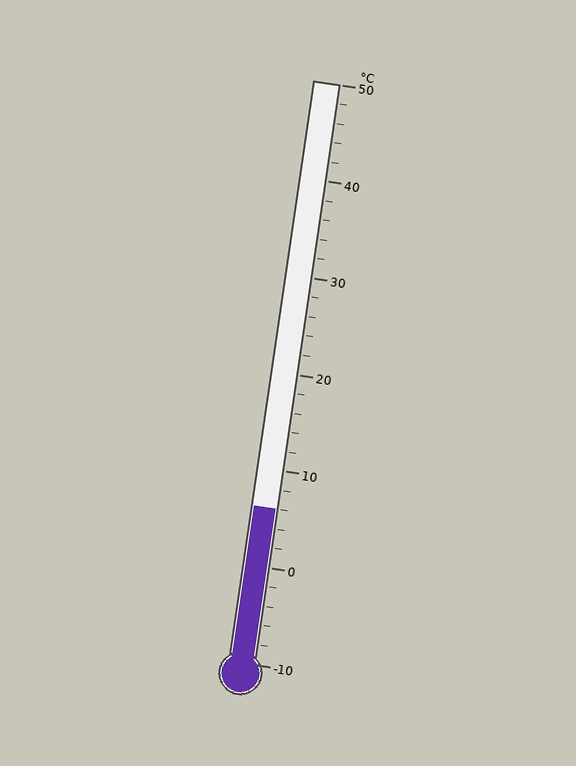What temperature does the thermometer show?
The thermometer shows approximately 6°C.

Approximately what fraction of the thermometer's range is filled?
The thermometer is filled to approximately 25% of its range.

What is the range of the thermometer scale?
The thermometer scale ranges from -10°C to 50°C.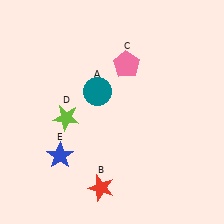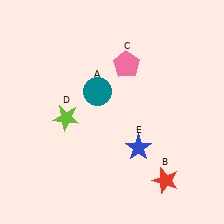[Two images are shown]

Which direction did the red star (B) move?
The red star (B) moved right.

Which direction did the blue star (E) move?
The blue star (E) moved right.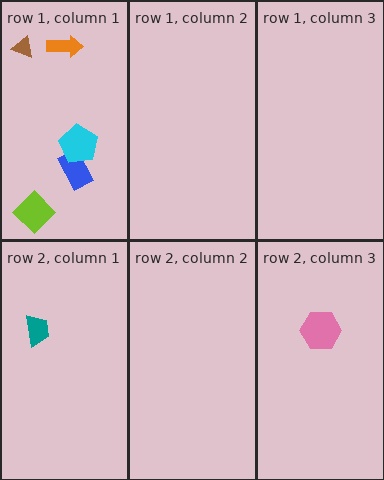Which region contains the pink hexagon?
The row 2, column 3 region.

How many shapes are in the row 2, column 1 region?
1.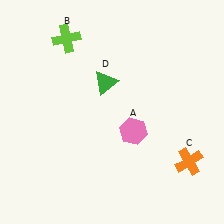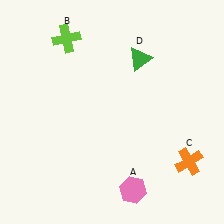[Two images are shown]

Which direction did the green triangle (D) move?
The green triangle (D) moved right.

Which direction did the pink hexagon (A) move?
The pink hexagon (A) moved down.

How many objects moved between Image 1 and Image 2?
2 objects moved between the two images.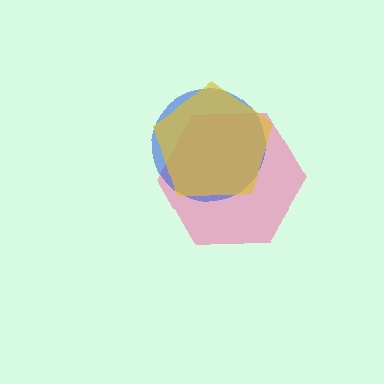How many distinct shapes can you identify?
There are 3 distinct shapes: a pink hexagon, a blue circle, a yellow pentagon.